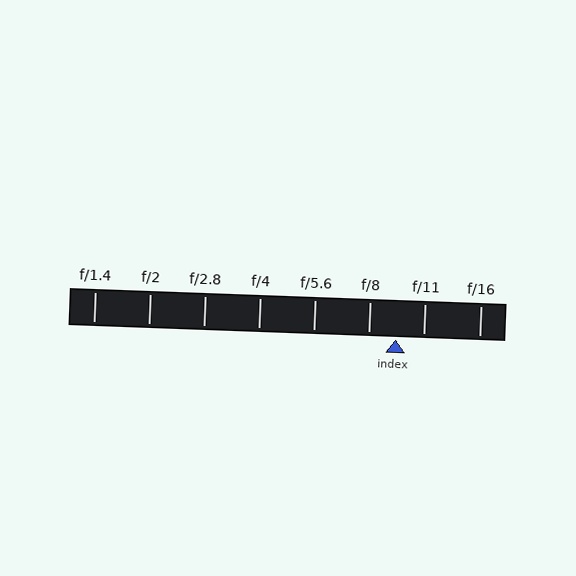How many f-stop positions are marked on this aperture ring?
There are 8 f-stop positions marked.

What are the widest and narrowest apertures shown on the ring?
The widest aperture shown is f/1.4 and the narrowest is f/16.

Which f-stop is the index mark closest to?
The index mark is closest to f/8.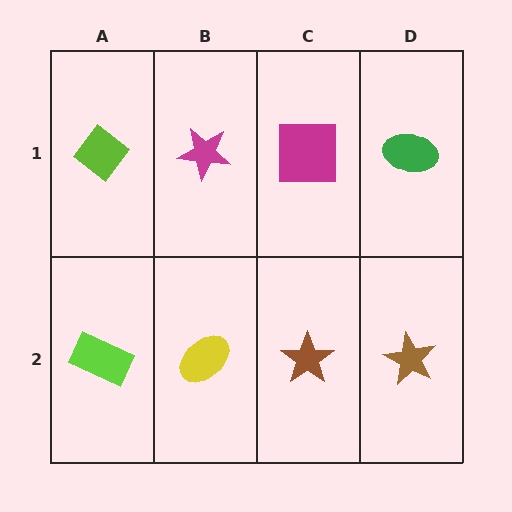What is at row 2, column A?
A lime rectangle.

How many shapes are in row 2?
4 shapes.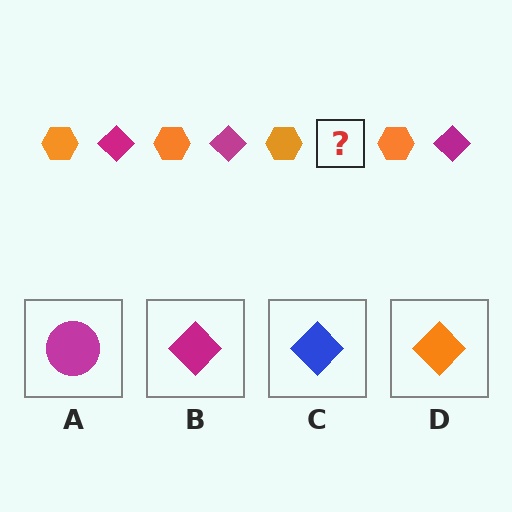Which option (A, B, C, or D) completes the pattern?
B.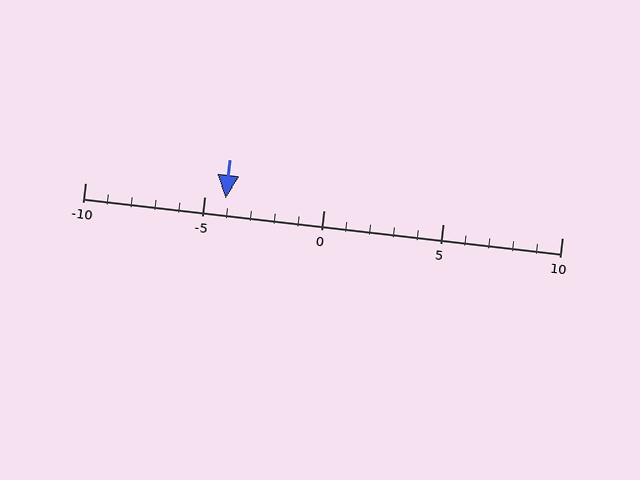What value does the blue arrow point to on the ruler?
The blue arrow points to approximately -4.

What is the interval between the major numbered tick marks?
The major tick marks are spaced 5 units apart.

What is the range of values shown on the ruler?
The ruler shows values from -10 to 10.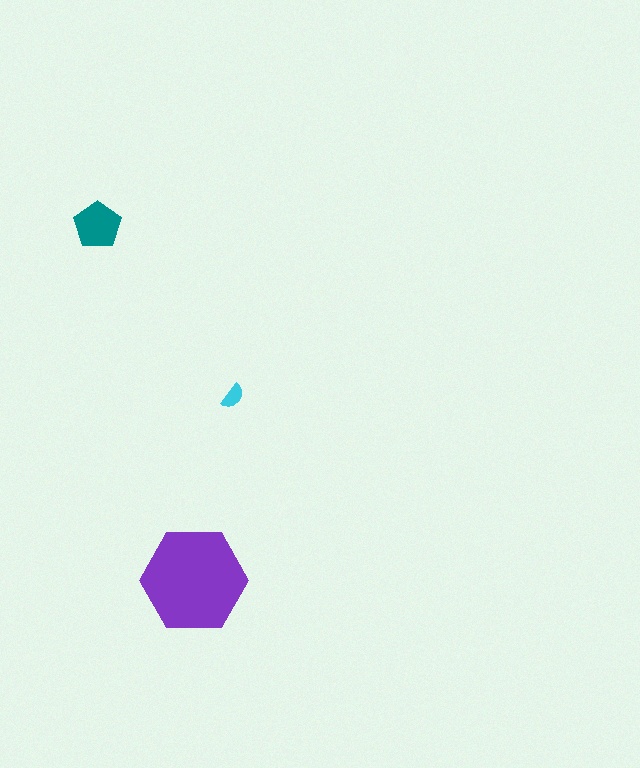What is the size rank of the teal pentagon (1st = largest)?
2nd.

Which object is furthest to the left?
The teal pentagon is leftmost.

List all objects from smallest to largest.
The cyan semicircle, the teal pentagon, the purple hexagon.